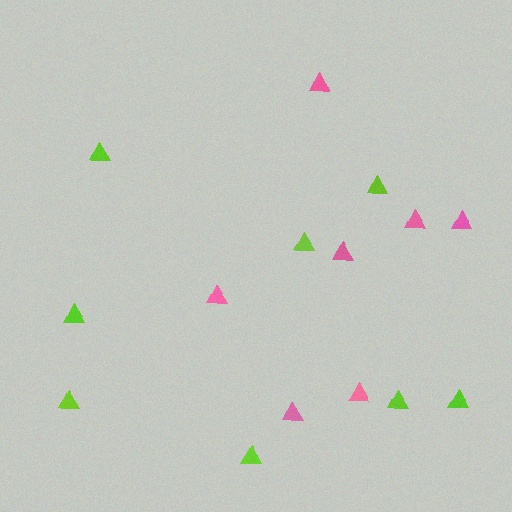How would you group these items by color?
There are 2 groups: one group of pink triangles (7) and one group of lime triangles (8).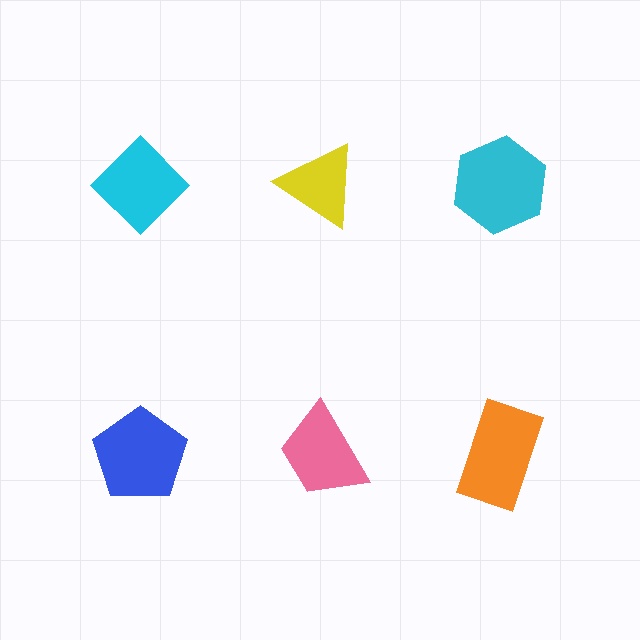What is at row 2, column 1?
A blue pentagon.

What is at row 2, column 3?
An orange rectangle.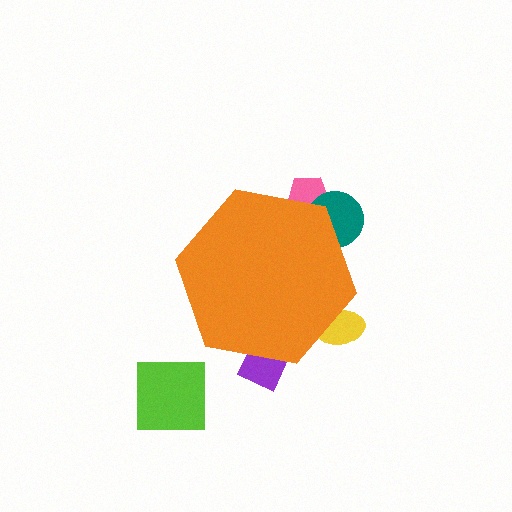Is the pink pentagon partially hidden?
Yes, the pink pentagon is partially hidden behind the orange hexagon.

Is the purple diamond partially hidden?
Yes, the purple diamond is partially hidden behind the orange hexagon.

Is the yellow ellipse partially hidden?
Yes, the yellow ellipse is partially hidden behind the orange hexagon.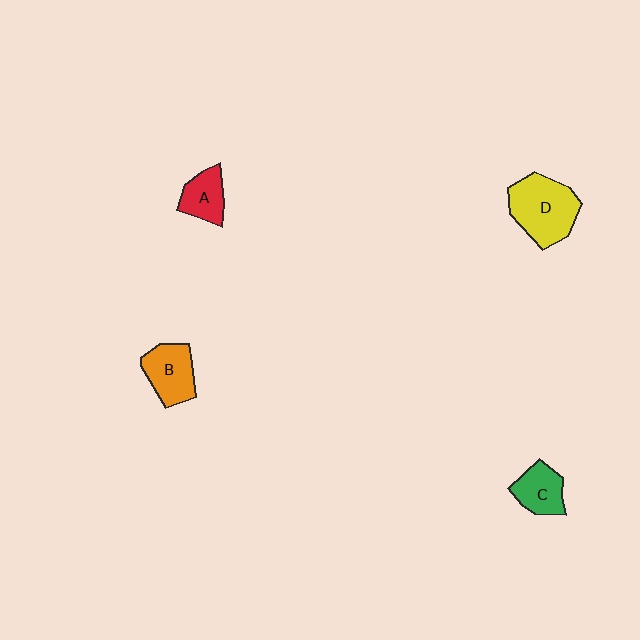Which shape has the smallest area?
Shape A (red).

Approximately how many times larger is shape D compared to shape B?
Approximately 1.5 times.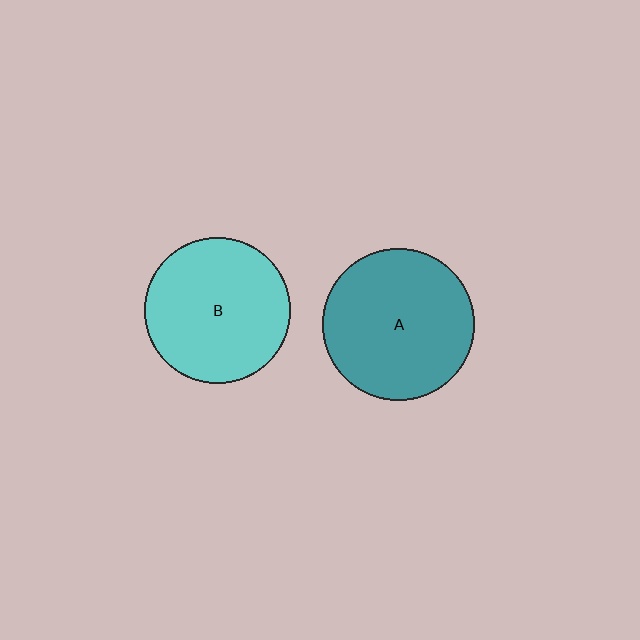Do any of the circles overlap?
No, none of the circles overlap.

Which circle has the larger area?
Circle A (teal).